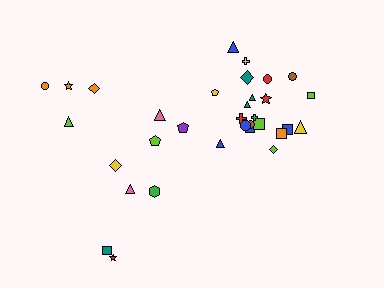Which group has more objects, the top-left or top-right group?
The top-right group.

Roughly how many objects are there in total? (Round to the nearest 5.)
Roughly 35 objects in total.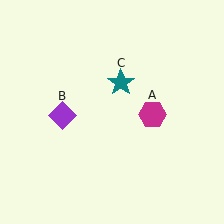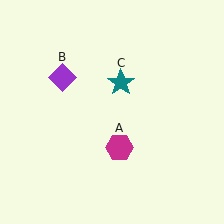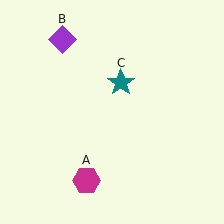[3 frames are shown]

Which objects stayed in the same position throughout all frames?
Teal star (object C) remained stationary.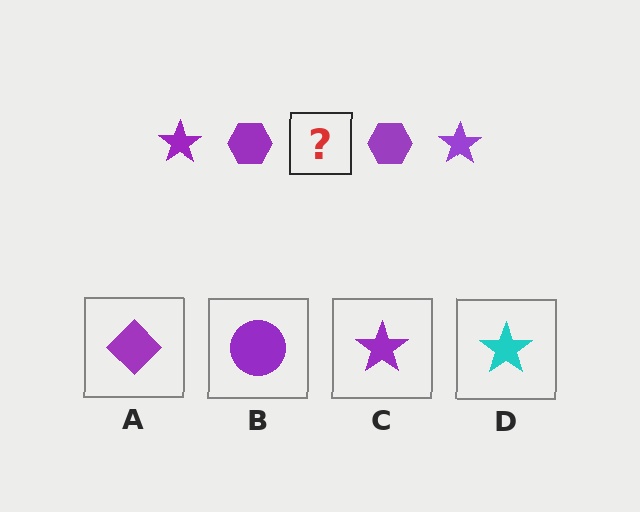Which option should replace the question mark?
Option C.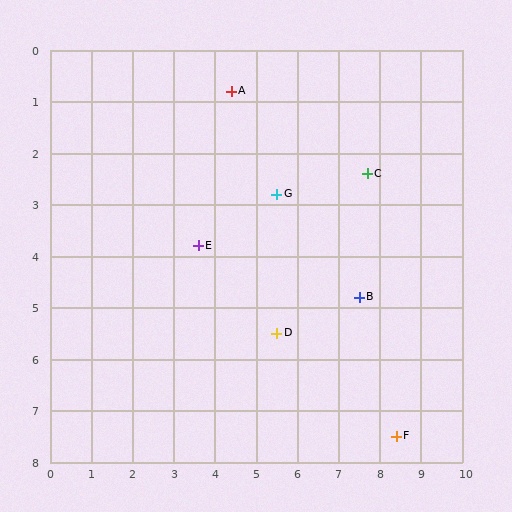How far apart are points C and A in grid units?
Points C and A are about 3.7 grid units apart.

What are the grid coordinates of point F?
Point F is at approximately (8.4, 7.5).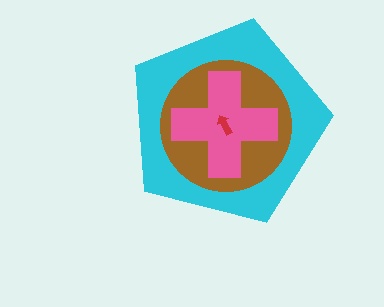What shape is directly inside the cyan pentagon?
The brown circle.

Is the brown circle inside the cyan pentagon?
Yes.